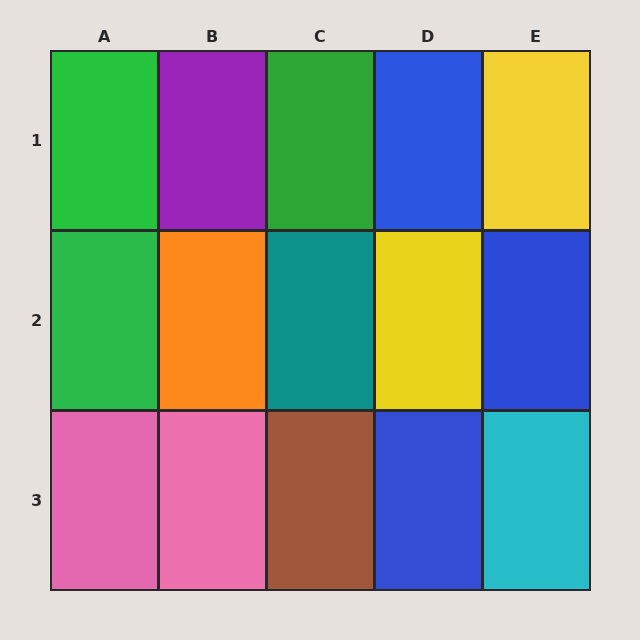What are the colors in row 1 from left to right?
Green, purple, green, blue, yellow.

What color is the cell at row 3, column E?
Cyan.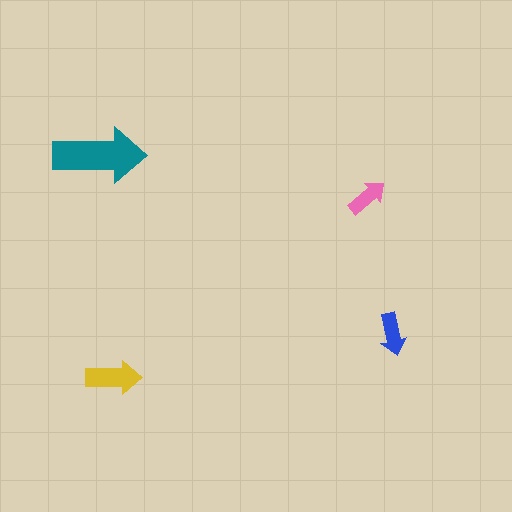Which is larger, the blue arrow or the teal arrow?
The teal one.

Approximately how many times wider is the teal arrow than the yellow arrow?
About 1.5 times wider.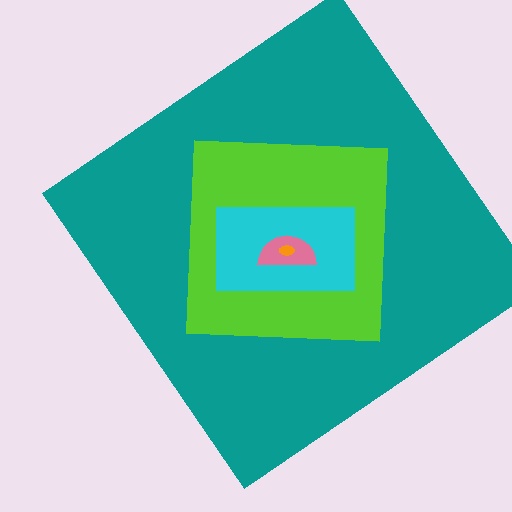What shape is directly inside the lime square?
The cyan rectangle.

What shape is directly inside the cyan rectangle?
The pink semicircle.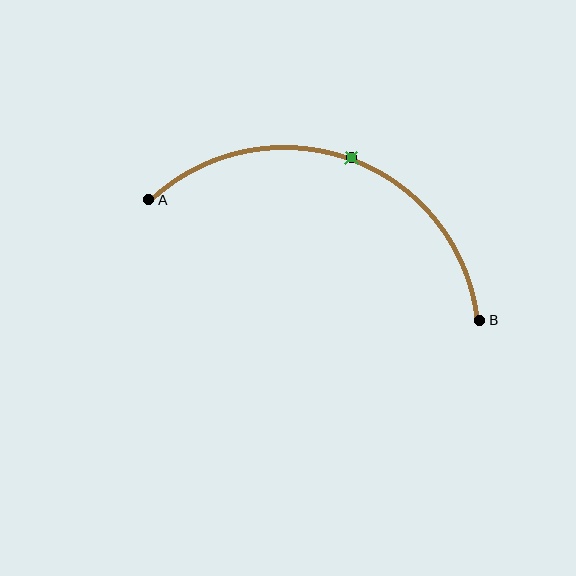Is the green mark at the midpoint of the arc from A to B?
Yes. The green mark lies on the arc at equal arc-length from both A and B — it is the arc midpoint.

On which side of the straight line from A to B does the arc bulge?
The arc bulges above the straight line connecting A and B.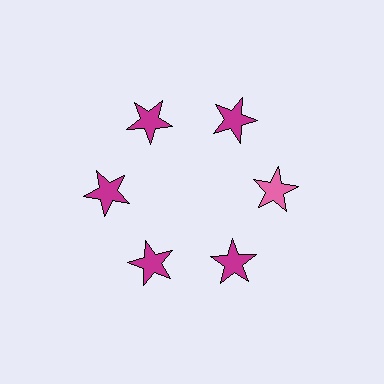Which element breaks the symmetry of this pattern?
The pink star at roughly the 3 o'clock position breaks the symmetry. All other shapes are magenta stars.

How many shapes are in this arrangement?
There are 6 shapes arranged in a ring pattern.